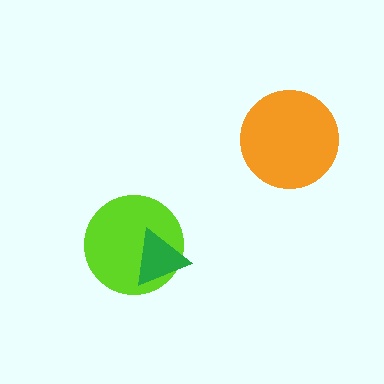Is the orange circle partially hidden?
No, no other shape covers it.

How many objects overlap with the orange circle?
0 objects overlap with the orange circle.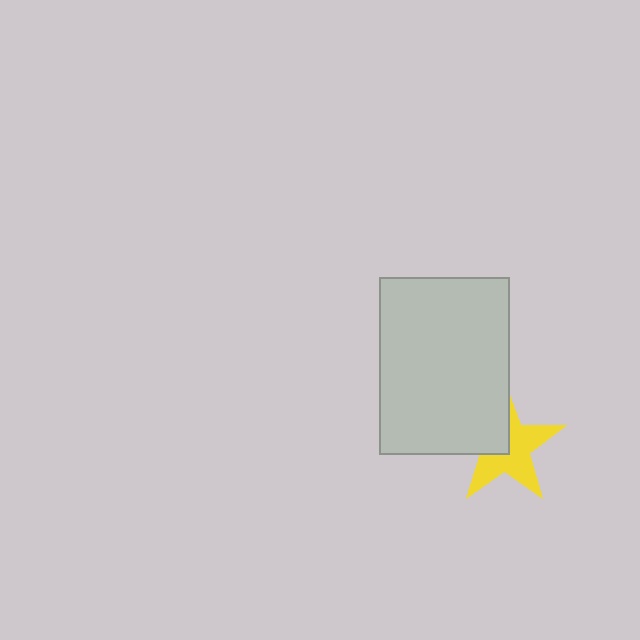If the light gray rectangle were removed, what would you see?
You would see the complete yellow star.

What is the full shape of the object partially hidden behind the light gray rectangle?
The partially hidden object is a yellow star.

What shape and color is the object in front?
The object in front is a light gray rectangle.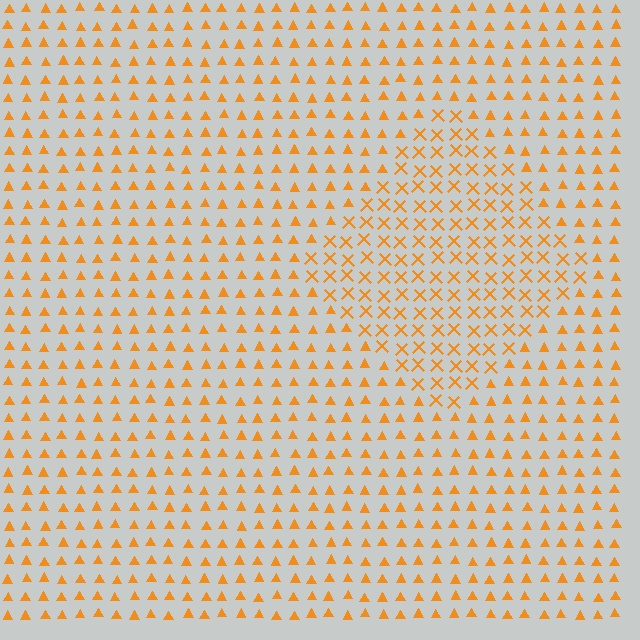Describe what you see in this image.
The image is filled with small orange elements arranged in a uniform grid. A diamond-shaped region contains X marks, while the surrounding area contains triangles. The boundary is defined purely by the change in element shape.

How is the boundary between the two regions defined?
The boundary is defined by a change in element shape: X marks inside vs. triangles outside. All elements share the same color and spacing.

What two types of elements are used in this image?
The image uses X marks inside the diamond region and triangles outside it.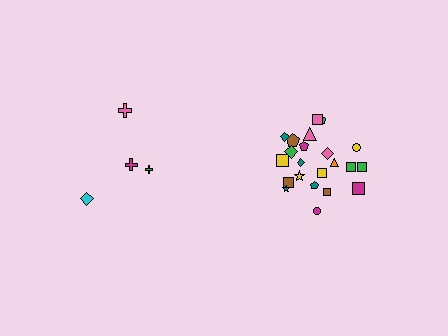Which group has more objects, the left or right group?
The right group.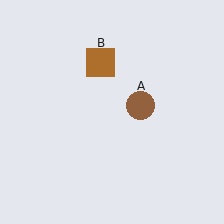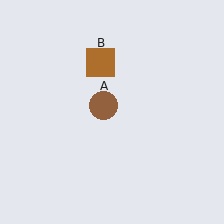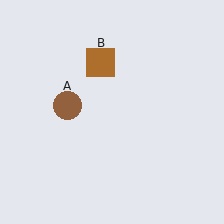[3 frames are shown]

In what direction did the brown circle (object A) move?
The brown circle (object A) moved left.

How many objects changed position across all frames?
1 object changed position: brown circle (object A).